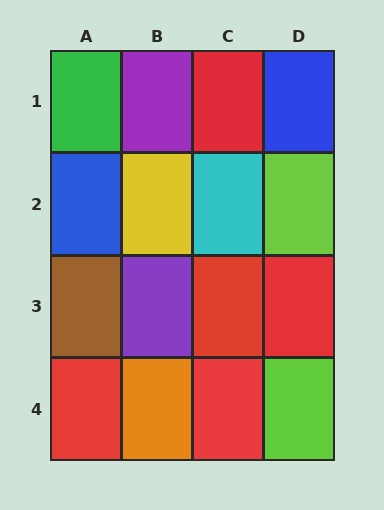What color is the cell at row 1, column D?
Blue.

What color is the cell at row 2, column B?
Yellow.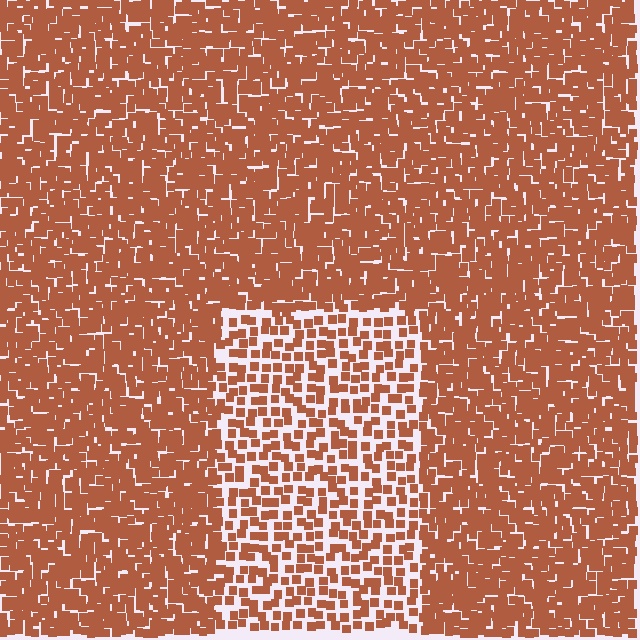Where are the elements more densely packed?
The elements are more densely packed outside the rectangle boundary.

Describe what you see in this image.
The image contains small brown elements arranged at two different densities. A rectangle-shaped region is visible where the elements are less densely packed than the surrounding area.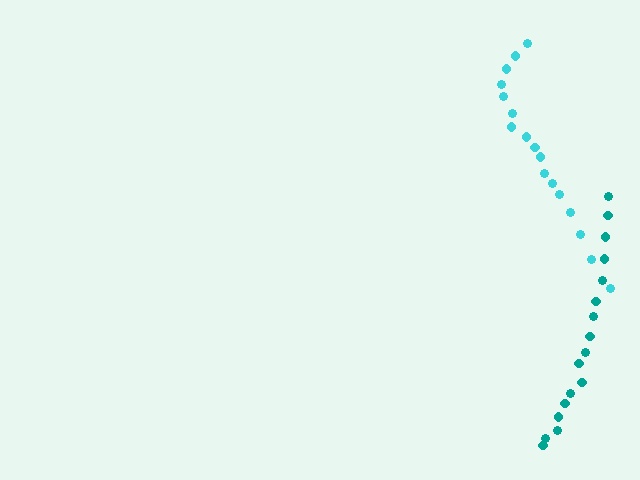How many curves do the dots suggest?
There are 2 distinct paths.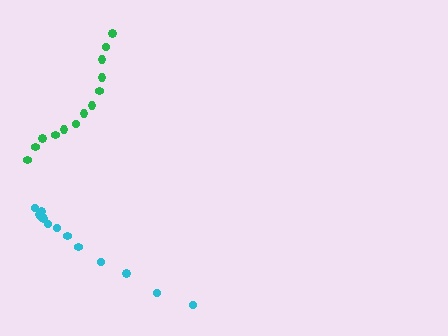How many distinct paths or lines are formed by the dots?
There are 2 distinct paths.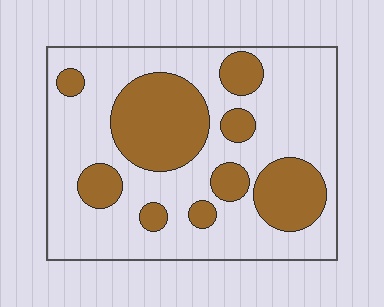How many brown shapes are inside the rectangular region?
9.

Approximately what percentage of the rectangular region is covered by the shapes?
Approximately 30%.